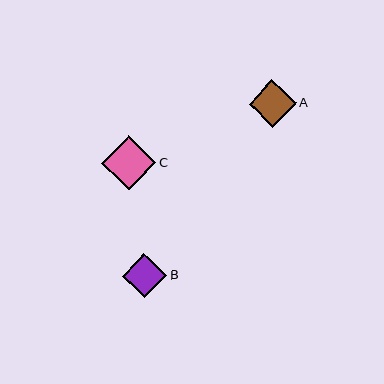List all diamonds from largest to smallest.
From largest to smallest: C, A, B.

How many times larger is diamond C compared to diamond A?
Diamond C is approximately 1.1 times the size of diamond A.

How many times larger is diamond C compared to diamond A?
Diamond C is approximately 1.1 times the size of diamond A.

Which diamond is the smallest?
Diamond B is the smallest with a size of approximately 44 pixels.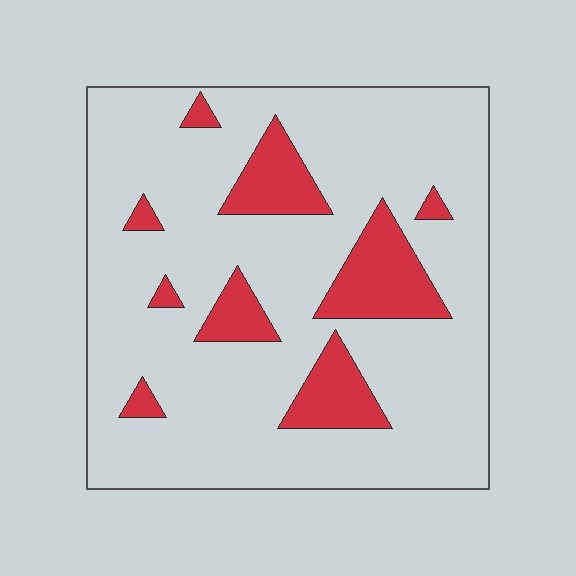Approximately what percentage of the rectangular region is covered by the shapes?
Approximately 15%.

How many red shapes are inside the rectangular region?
9.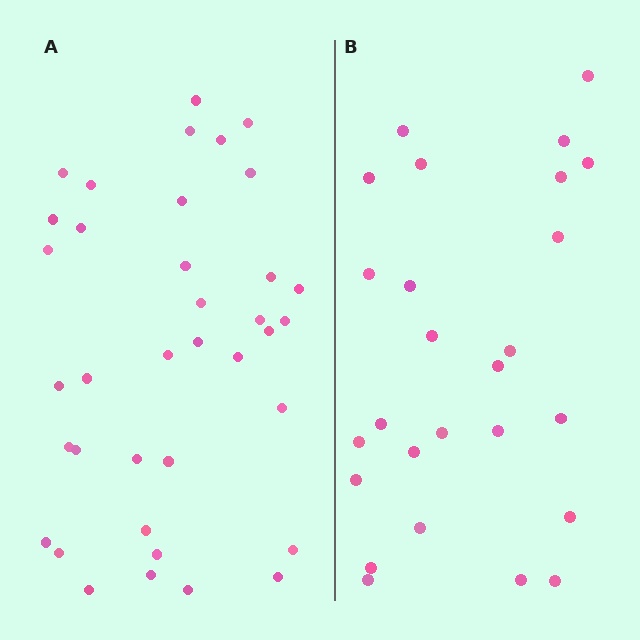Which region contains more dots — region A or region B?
Region A (the left region) has more dots.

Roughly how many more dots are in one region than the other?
Region A has roughly 12 or so more dots than region B.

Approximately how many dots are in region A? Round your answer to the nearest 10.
About 40 dots. (The exact count is 37, which rounds to 40.)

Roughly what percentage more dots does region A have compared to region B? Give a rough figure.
About 40% more.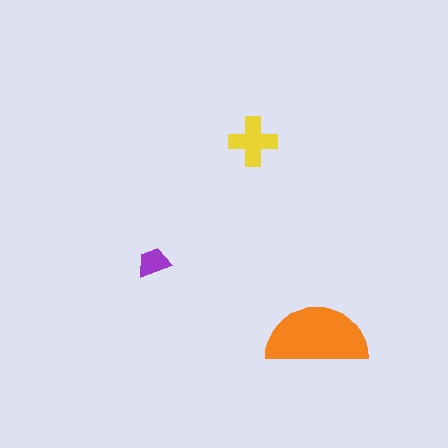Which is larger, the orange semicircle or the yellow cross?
The orange semicircle.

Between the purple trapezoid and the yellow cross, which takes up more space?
The yellow cross.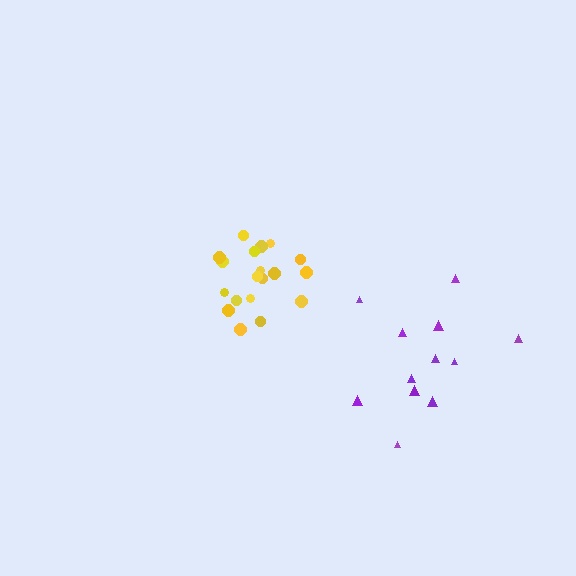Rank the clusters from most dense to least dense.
yellow, purple.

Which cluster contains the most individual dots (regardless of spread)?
Yellow (19).